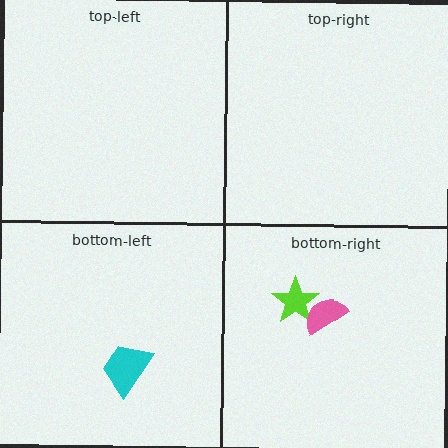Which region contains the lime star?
The bottom-right region.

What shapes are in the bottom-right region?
The lime star, the pink semicircle.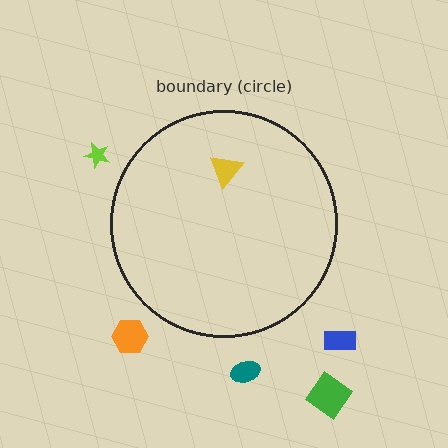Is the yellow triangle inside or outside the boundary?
Inside.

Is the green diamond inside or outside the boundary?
Outside.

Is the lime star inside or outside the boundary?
Outside.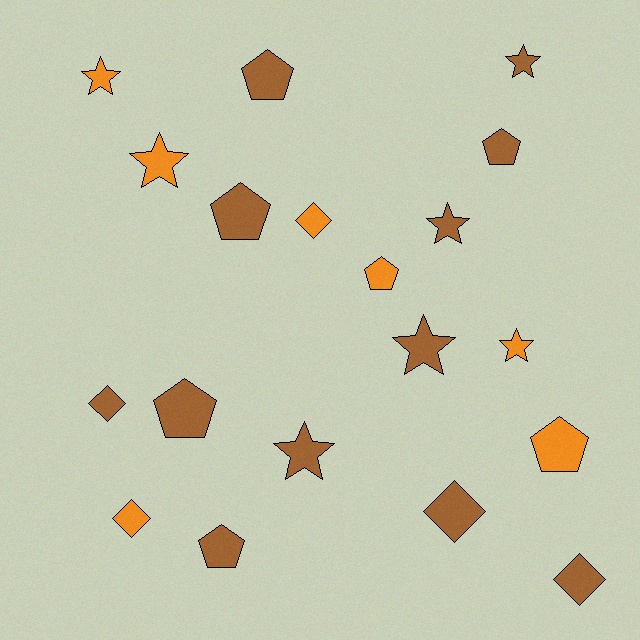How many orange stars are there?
There are 3 orange stars.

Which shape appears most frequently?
Pentagon, with 7 objects.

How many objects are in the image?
There are 19 objects.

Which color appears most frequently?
Brown, with 12 objects.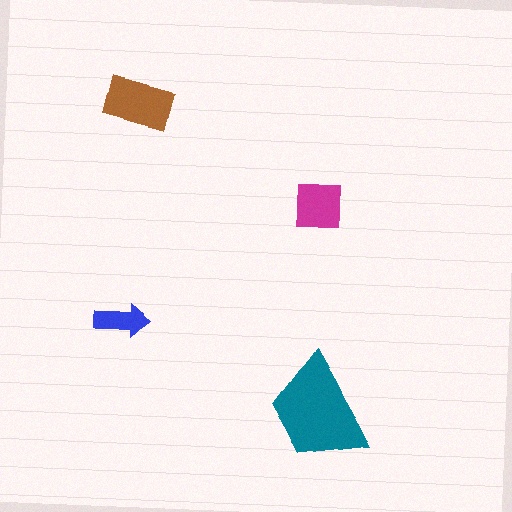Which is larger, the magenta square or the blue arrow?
The magenta square.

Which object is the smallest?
The blue arrow.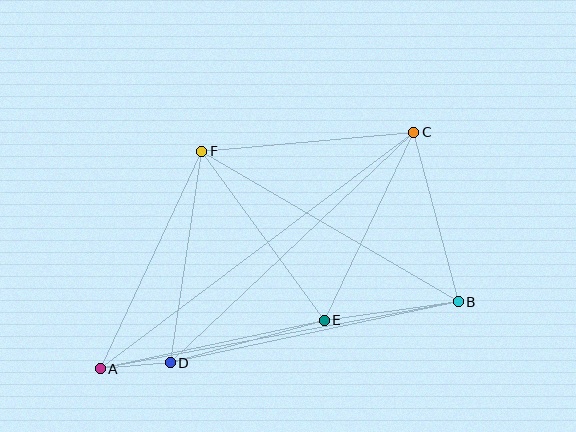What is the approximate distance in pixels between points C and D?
The distance between C and D is approximately 335 pixels.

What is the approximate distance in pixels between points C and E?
The distance between C and E is approximately 208 pixels.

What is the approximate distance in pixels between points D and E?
The distance between D and E is approximately 160 pixels.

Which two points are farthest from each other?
Points A and C are farthest from each other.